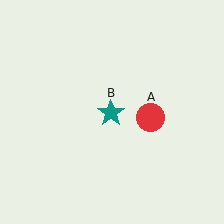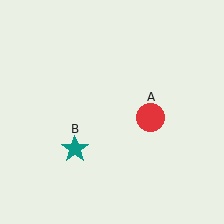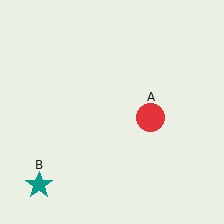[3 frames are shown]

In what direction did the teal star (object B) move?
The teal star (object B) moved down and to the left.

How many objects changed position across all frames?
1 object changed position: teal star (object B).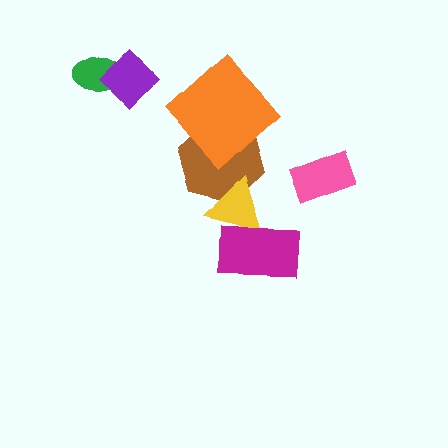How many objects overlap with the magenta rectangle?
1 object overlaps with the magenta rectangle.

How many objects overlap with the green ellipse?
1 object overlaps with the green ellipse.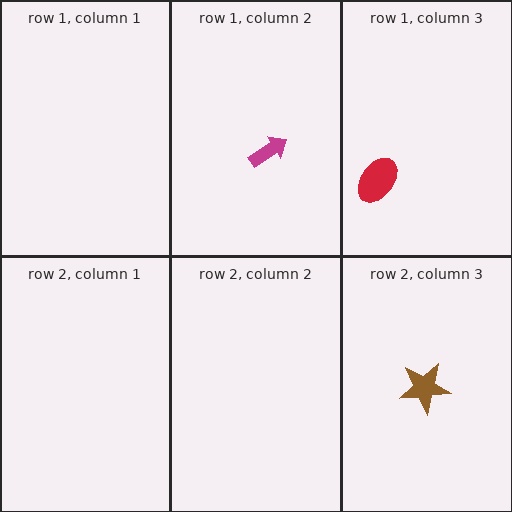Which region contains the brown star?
The row 2, column 3 region.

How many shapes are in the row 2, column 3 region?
1.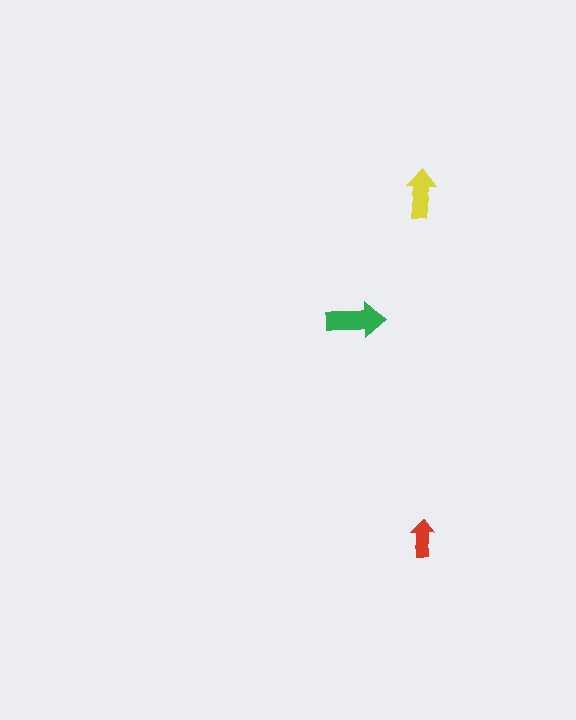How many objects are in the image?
There are 3 objects in the image.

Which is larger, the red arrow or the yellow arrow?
The yellow one.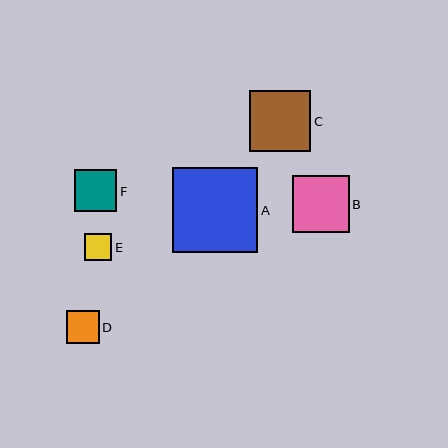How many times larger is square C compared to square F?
Square C is approximately 1.4 times the size of square F.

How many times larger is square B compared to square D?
Square B is approximately 1.8 times the size of square D.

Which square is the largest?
Square A is the largest with a size of approximately 85 pixels.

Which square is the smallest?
Square E is the smallest with a size of approximately 27 pixels.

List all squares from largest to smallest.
From largest to smallest: A, C, B, F, D, E.